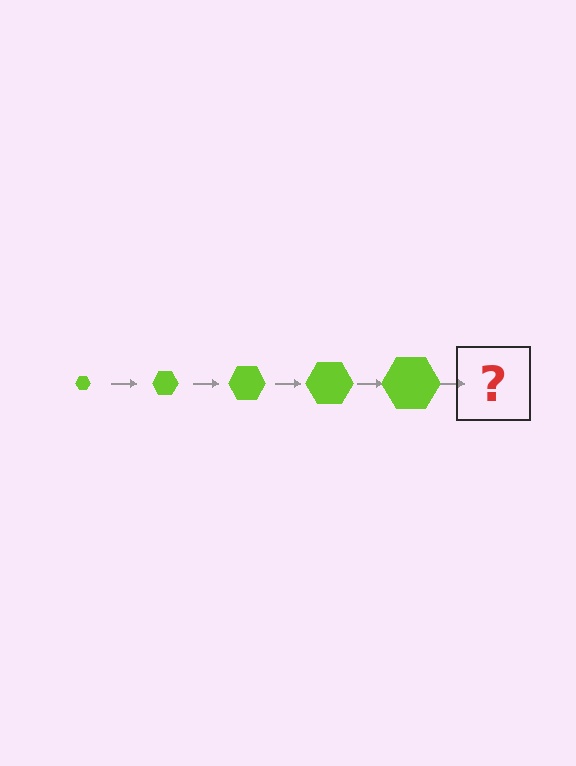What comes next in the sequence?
The next element should be a lime hexagon, larger than the previous one.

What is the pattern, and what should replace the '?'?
The pattern is that the hexagon gets progressively larger each step. The '?' should be a lime hexagon, larger than the previous one.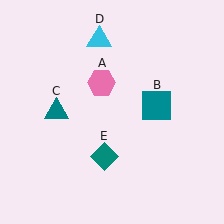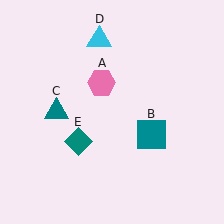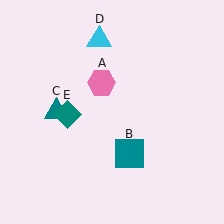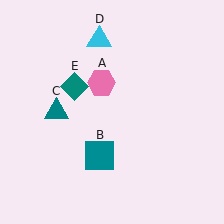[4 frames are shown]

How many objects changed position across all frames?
2 objects changed position: teal square (object B), teal diamond (object E).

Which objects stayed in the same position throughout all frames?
Pink hexagon (object A) and teal triangle (object C) and cyan triangle (object D) remained stationary.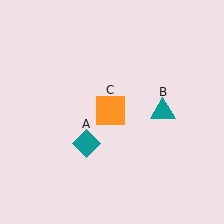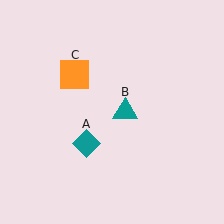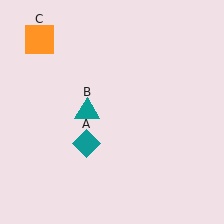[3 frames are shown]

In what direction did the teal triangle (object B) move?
The teal triangle (object B) moved left.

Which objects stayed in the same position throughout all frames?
Teal diamond (object A) remained stationary.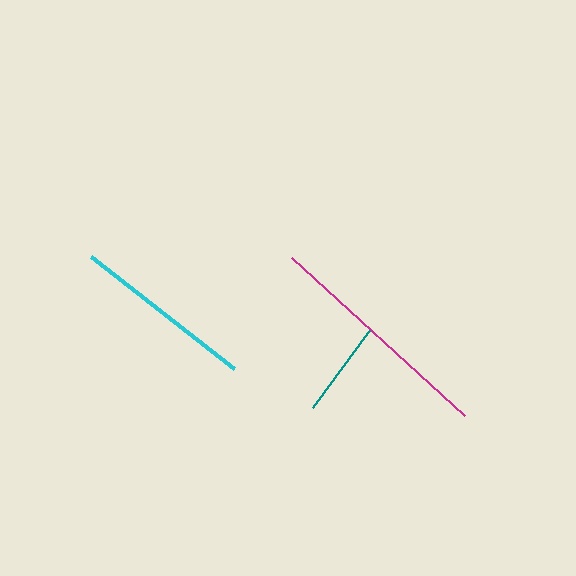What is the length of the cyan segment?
The cyan segment is approximately 182 pixels long.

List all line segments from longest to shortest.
From longest to shortest: magenta, cyan, teal.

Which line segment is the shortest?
The teal line is the shortest at approximately 98 pixels.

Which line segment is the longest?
The magenta line is the longest at approximately 235 pixels.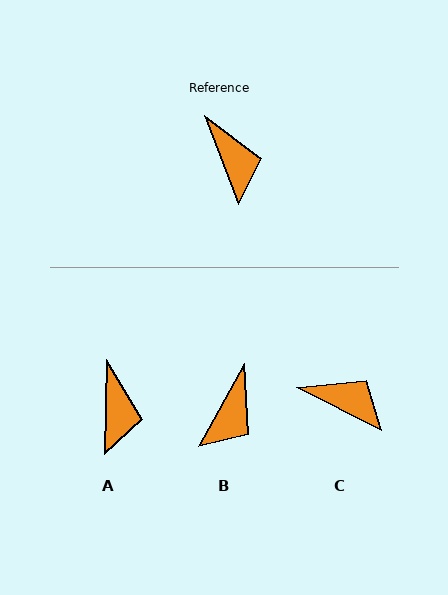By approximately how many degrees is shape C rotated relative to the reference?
Approximately 42 degrees counter-clockwise.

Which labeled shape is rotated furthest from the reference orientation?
B, about 50 degrees away.